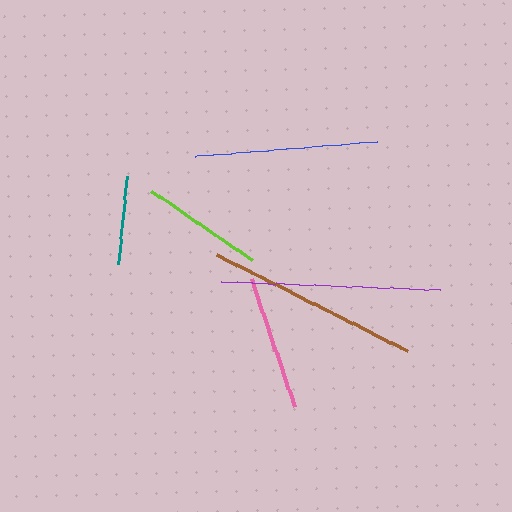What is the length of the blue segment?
The blue segment is approximately 183 pixels long.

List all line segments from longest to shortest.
From longest to shortest: purple, brown, blue, pink, lime, teal.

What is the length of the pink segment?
The pink segment is approximately 136 pixels long.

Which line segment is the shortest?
The teal line is the shortest at approximately 88 pixels.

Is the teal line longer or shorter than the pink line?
The pink line is longer than the teal line.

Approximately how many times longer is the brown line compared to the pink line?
The brown line is approximately 1.6 times the length of the pink line.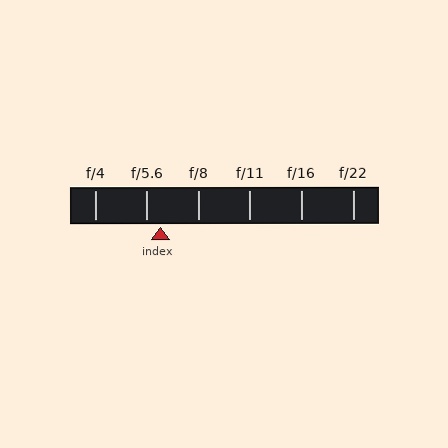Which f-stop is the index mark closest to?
The index mark is closest to f/5.6.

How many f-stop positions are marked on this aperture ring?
There are 6 f-stop positions marked.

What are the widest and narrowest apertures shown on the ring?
The widest aperture shown is f/4 and the narrowest is f/22.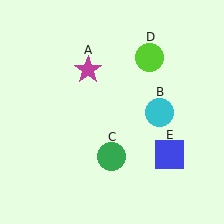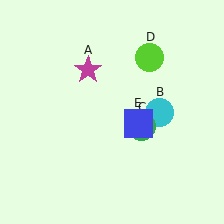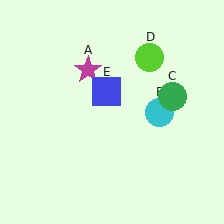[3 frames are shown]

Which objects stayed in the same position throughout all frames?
Magenta star (object A) and cyan circle (object B) and lime circle (object D) remained stationary.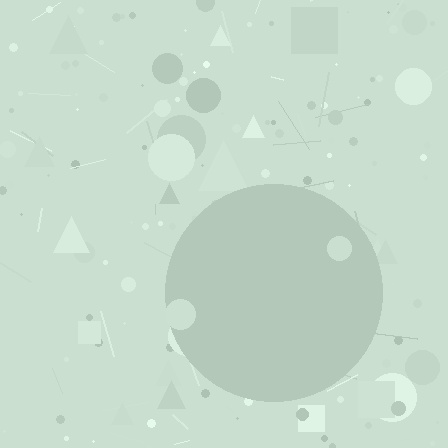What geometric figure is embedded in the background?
A circle is embedded in the background.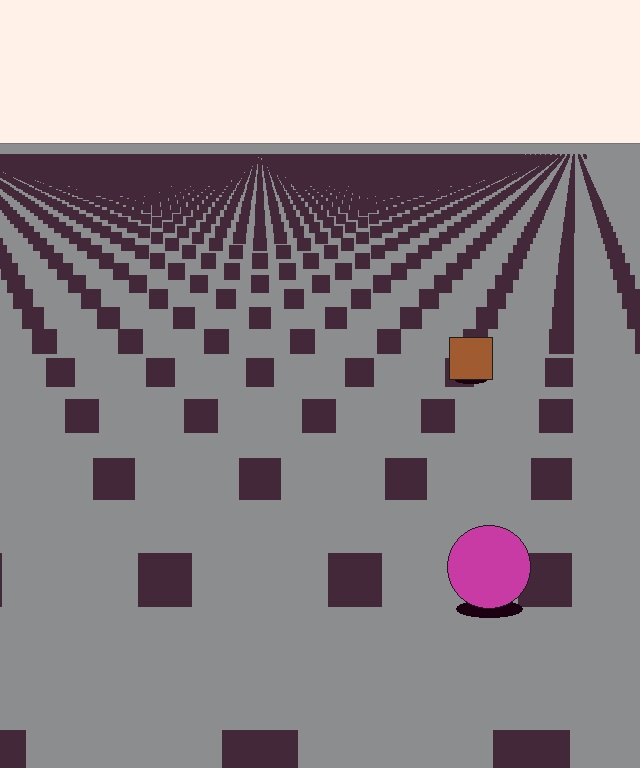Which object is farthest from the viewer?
The brown square is farthest from the viewer. It appears smaller and the ground texture around it is denser.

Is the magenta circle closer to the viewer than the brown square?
Yes. The magenta circle is closer — you can tell from the texture gradient: the ground texture is coarser near it.